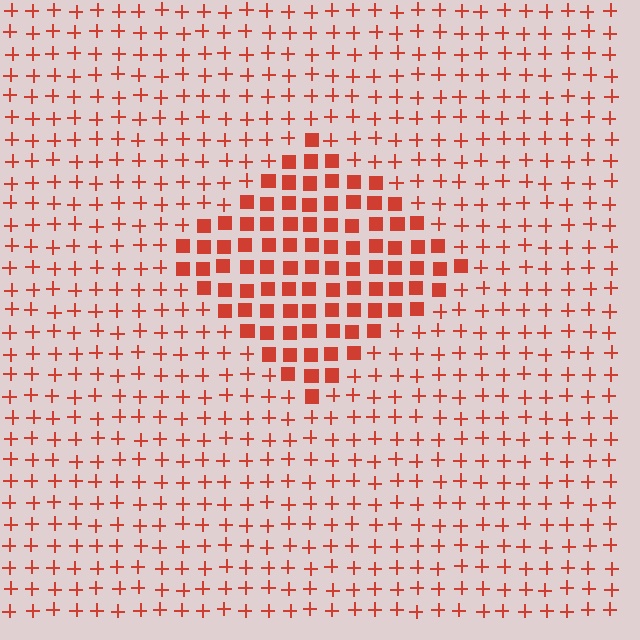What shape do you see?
I see a diamond.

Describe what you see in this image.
The image is filled with small red elements arranged in a uniform grid. A diamond-shaped region contains squares, while the surrounding area contains plus signs. The boundary is defined purely by the change in element shape.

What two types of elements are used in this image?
The image uses squares inside the diamond region and plus signs outside it.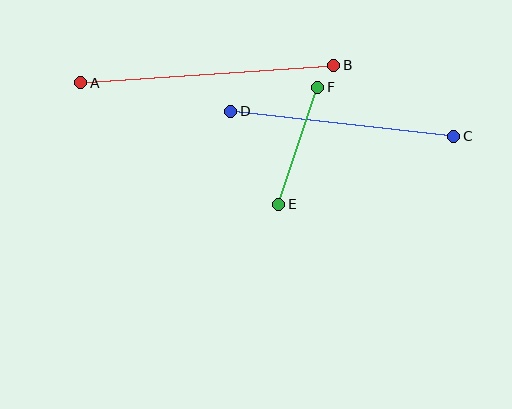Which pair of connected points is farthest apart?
Points A and B are farthest apart.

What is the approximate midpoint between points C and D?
The midpoint is at approximately (342, 124) pixels.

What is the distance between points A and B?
The distance is approximately 254 pixels.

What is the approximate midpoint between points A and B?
The midpoint is at approximately (207, 74) pixels.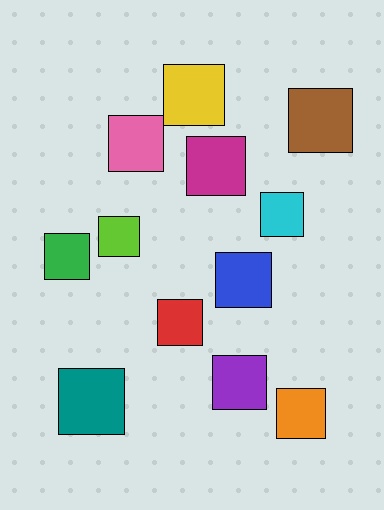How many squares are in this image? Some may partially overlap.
There are 12 squares.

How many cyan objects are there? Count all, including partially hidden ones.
There is 1 cyan object.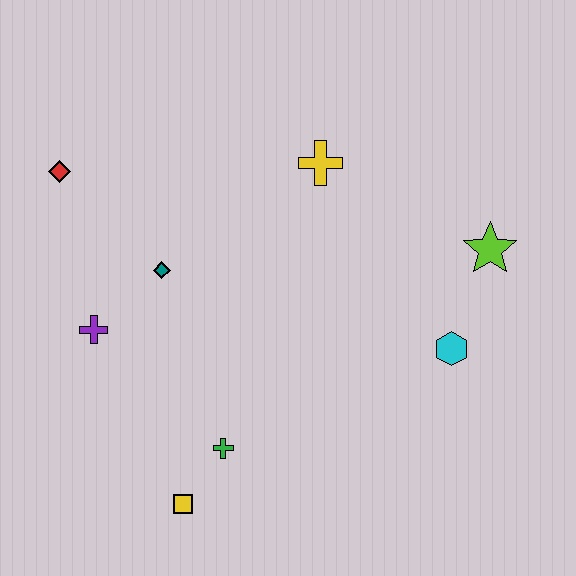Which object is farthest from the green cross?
The lime star is farthest from the green cross.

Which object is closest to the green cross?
The yellow square is closest to the green cross.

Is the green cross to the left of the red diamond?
No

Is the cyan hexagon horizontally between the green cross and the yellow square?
No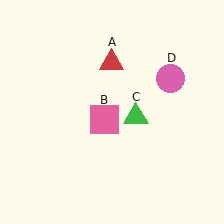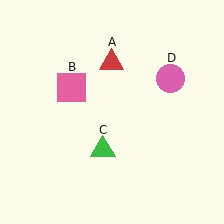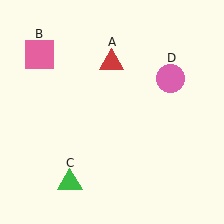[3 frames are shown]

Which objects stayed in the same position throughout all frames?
Red triangle (object A) and pink circle (object D) remained stationary.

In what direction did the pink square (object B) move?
The pink square (object B) moved up and to the left.